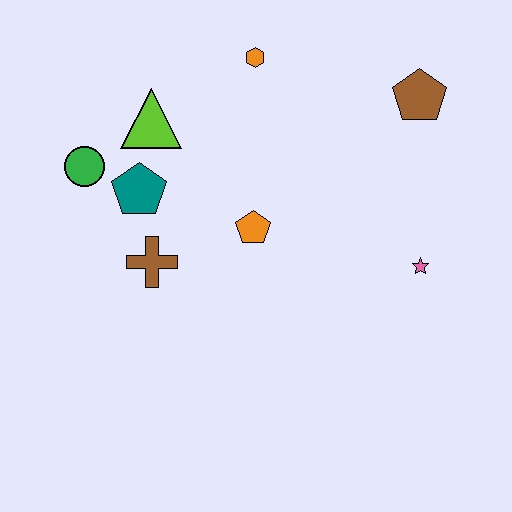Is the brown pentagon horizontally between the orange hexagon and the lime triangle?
No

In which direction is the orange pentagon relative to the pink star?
The orange pentagon is to the left of the pink star.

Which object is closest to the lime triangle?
The teal pentagon is closest to the lime triangle.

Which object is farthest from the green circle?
The pink star is farthest from the green circle.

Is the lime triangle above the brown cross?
Yes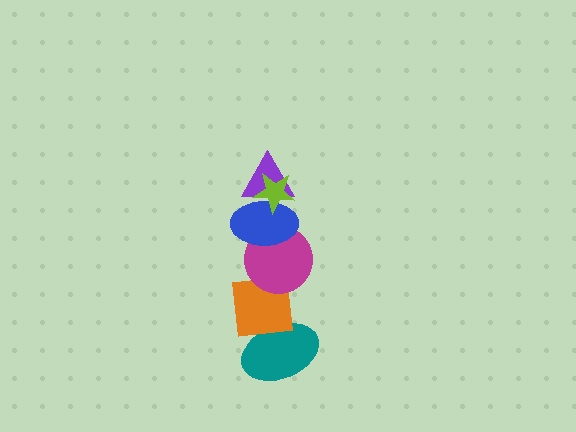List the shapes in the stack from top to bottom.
From top to bottom: the lime star, the purple triangle, the blue ellipse, the magenta circle, the orange square, the teal ellipse.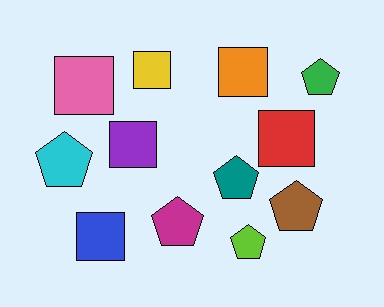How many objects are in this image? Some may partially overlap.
There are 12 objects.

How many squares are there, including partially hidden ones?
There are 6 squares.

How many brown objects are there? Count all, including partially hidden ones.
There is 1 brown object.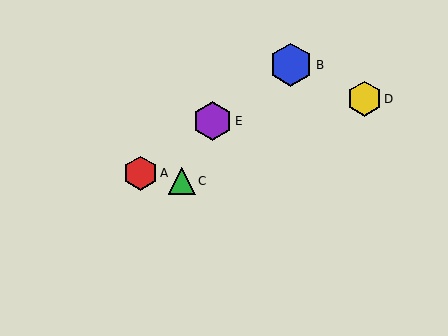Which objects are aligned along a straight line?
Objects A, B, E are aligned along a straight line.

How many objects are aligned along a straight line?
3 objects (A, B, E) are aligned along a straight line.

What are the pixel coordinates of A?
Object A is at (140, 173).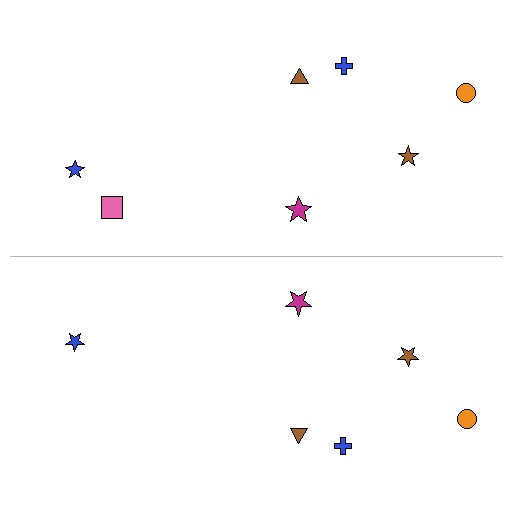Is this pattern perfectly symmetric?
No, the pattern is not perfectly symmetric. A pink square is missing from the bottom side.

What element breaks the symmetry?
A pink square is missing from the bottom side.